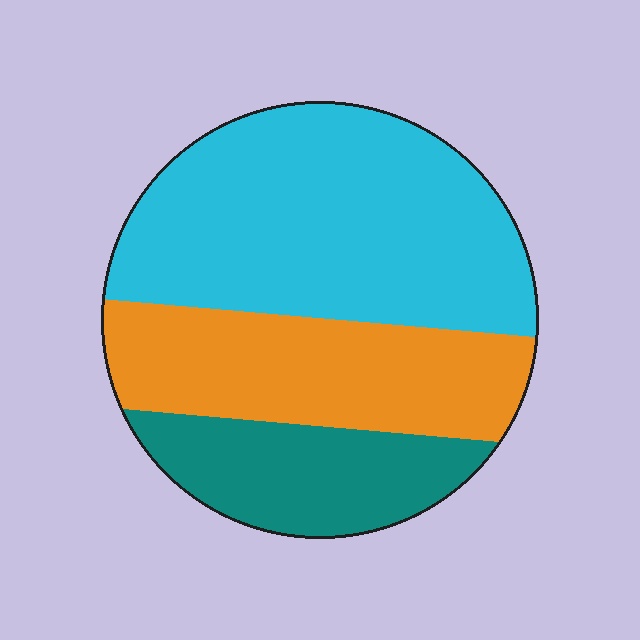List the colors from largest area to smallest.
From largest to smallest: cyan, orange, teal.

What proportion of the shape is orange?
Orange covers around 30% of the shape.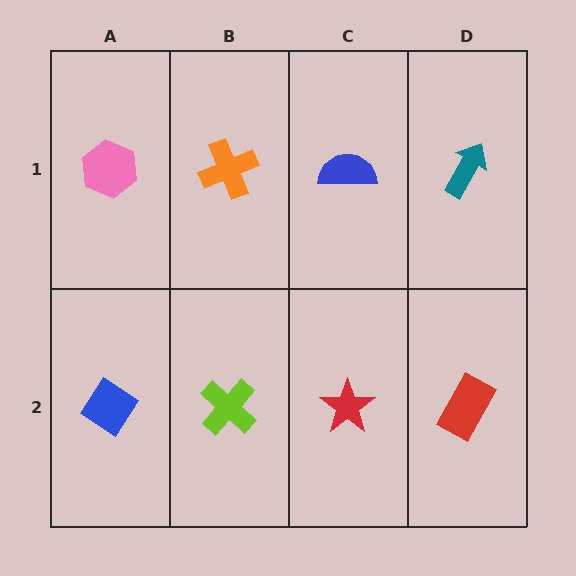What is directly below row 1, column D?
A red rectangle.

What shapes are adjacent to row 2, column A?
A pink hexagon (row 1, column A), a lime cross (row 2, column B).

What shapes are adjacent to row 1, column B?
A lime cross (row 2, column B), a pink hexagon (row 1, column A), a blue semicircle (row 1, column C).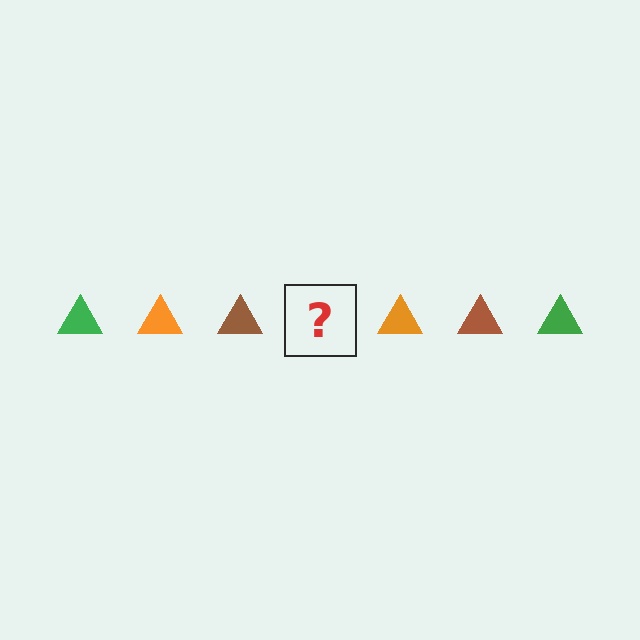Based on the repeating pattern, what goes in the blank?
The blank should be a green triangle.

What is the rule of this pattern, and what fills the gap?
The rule is that the pattern cycles through green, orange, brown triangles. The gap should be filled with a green triangle.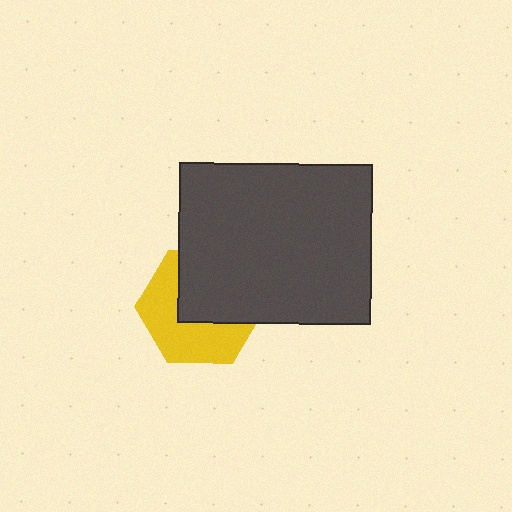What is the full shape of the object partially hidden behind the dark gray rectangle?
The partially hidden object is a yellow hexagon.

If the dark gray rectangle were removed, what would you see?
You would see the complete yellow hexagon.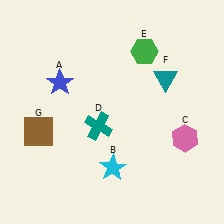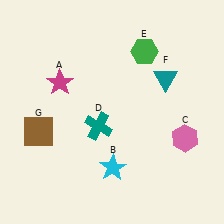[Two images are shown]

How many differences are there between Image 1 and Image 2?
There is 1 difference between the two images.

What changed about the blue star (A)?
In Image 1, A is blue. In Image 2, it changed to magenta.